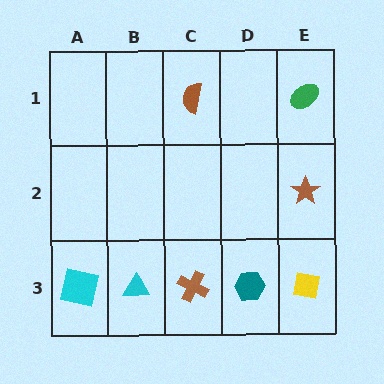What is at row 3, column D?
A teal hexagon.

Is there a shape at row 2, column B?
No, that cell is empty.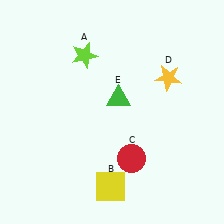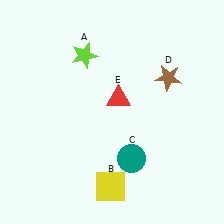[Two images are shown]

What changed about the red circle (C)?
In Image 1, C is red. In Image 2, it changed to teal.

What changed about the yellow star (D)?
In Image 1, D is yellow. In Image 2, it changed to brown.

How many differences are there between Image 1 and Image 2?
There are 3 differences between the two images.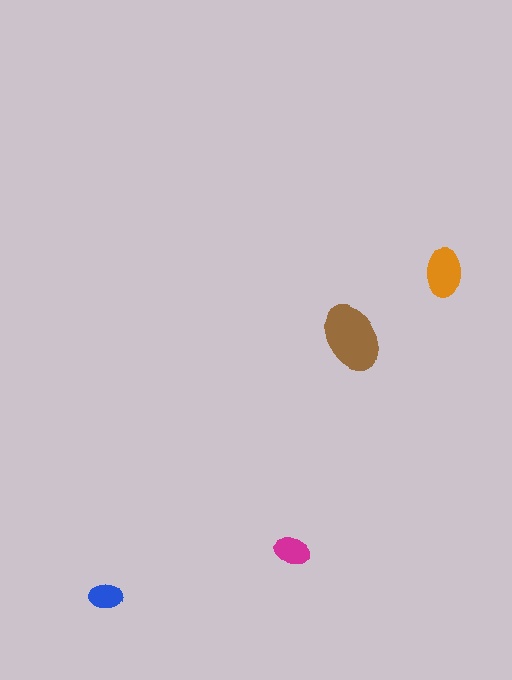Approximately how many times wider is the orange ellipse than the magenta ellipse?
About 1.5 times wider.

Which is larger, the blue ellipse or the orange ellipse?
The orange one.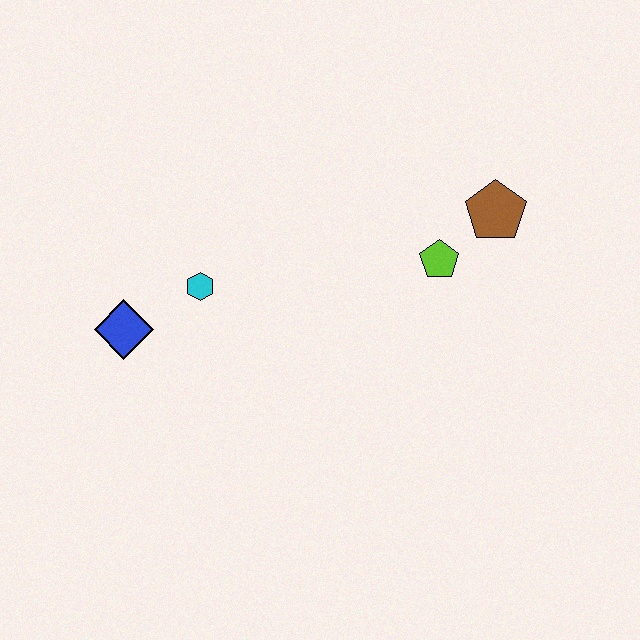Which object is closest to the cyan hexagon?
The blue diamond is closest to the cyan hexagon.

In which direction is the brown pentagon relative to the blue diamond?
The brown pentagon is to the right of the blue diamond.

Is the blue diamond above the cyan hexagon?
No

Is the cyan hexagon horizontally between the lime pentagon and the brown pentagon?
No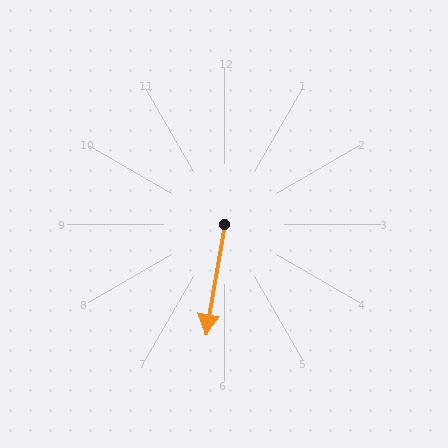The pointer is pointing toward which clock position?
Roughly 6 o'clock.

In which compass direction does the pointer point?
South.